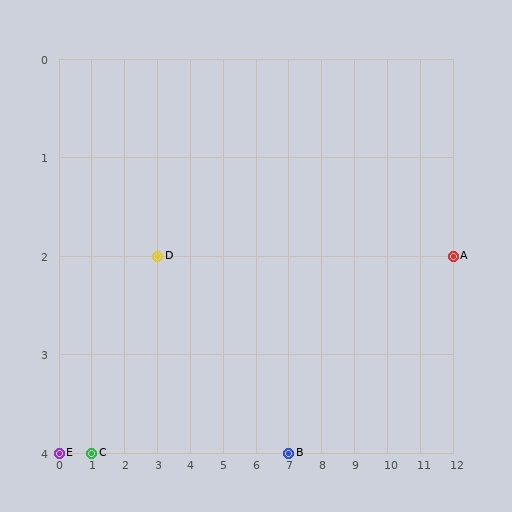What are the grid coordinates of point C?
Point C is at grid coordinates (1, 4).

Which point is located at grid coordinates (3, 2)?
Point D is at (3, 2).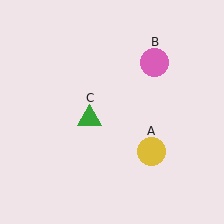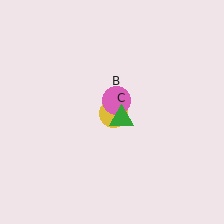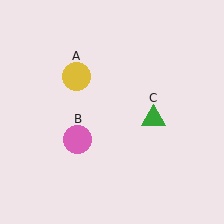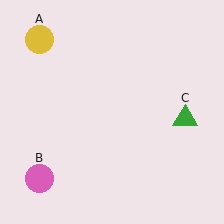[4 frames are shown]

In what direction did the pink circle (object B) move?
The pink circle (object B) moved down and to the left.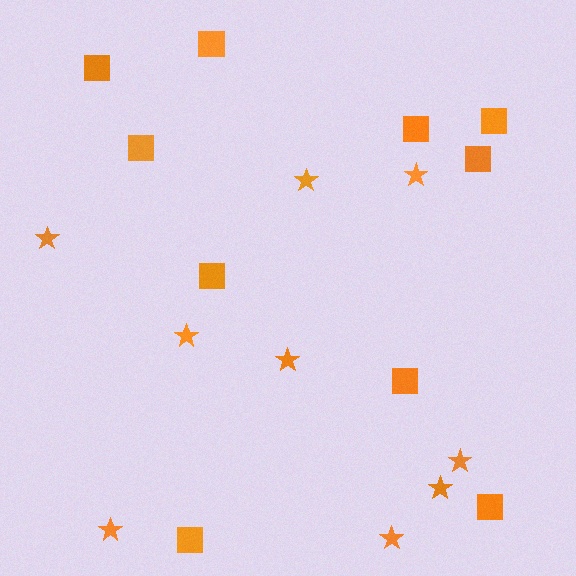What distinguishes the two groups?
There are 2 groups: one group of stars (9) and one group of squares (10).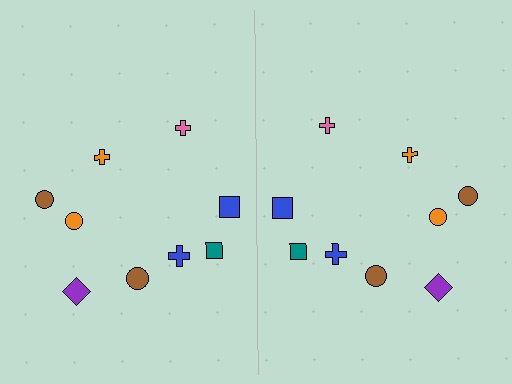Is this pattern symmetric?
Yes, this pattern has bilateral (reflection) symmetry.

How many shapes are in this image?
There are 18 shapes in this image.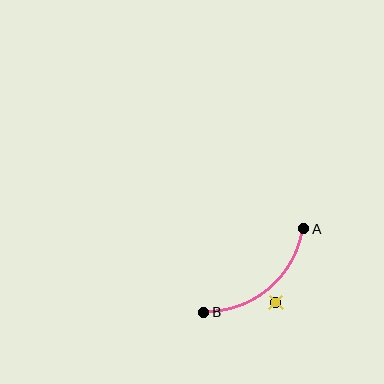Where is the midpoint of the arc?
The arc midpoint is the point on the curve farthest from the straight line joining A and B. It sits below and to the right of that line.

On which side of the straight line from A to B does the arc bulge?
The arc bulges below and to the right of the straight line connecting A and B.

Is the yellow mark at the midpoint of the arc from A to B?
No — the yellow mark does not lie on the arc at all. It sits slightly outside the curve.